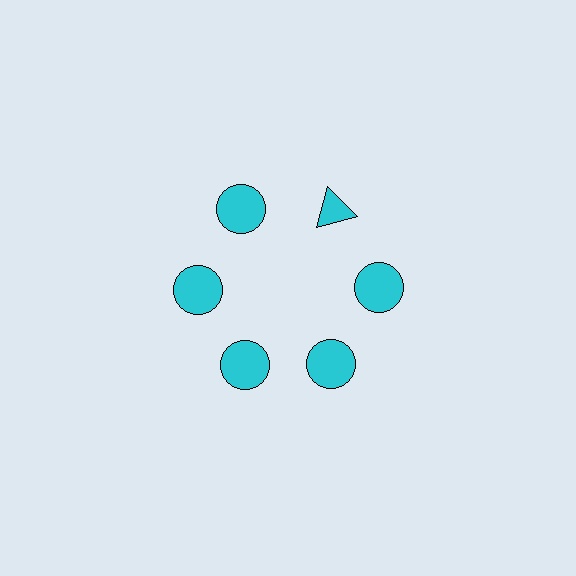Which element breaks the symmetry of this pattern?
The cyan triangle at roughly the 1 o'clock position breaks the symmetry. All other shapes are cyan circles.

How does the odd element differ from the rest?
It has a different shape: triangle instead of circle.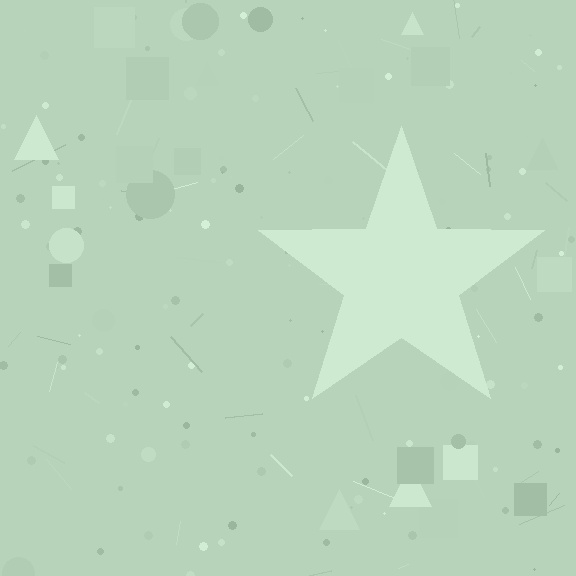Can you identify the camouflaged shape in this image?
The camouflaged shape is a star.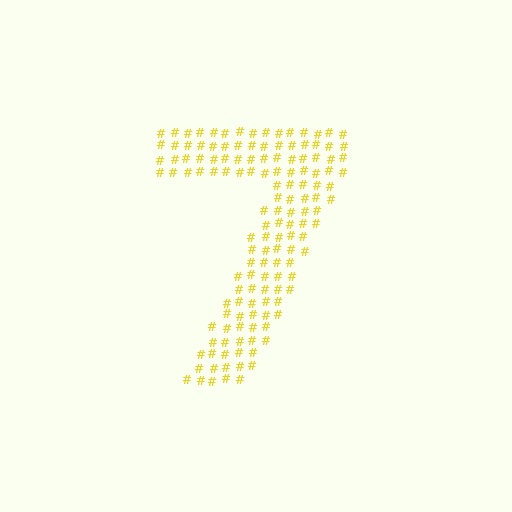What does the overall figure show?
The overall figure shows the digit 7.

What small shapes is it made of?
It is made of small hash symbols.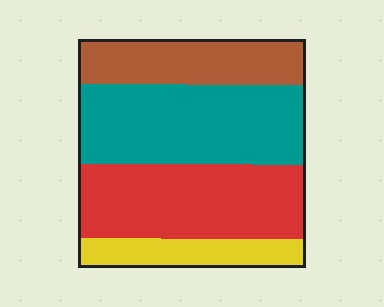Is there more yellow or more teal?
Teal.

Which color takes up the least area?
Yellow, at roughly 15%.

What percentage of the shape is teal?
Teal covers around 35% of the shape.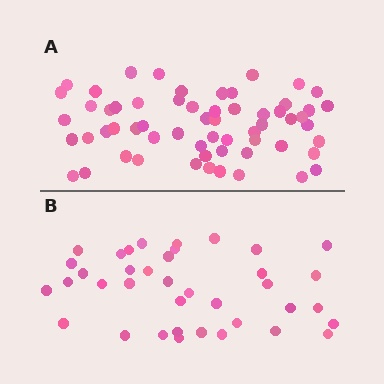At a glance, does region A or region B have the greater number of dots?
Region A (the top region) has more dots.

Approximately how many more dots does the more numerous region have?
Region A has approximately 20 more dots than region B.